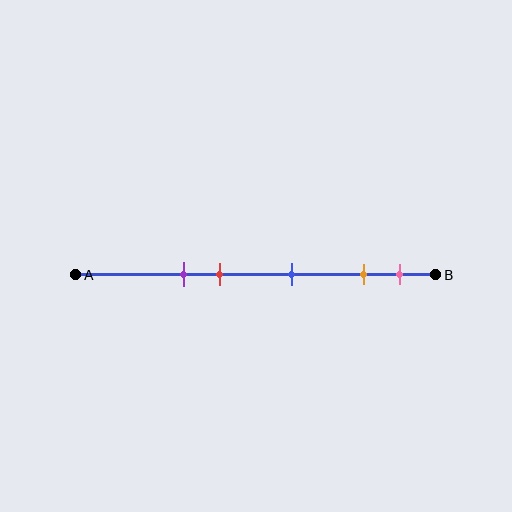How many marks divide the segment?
There are 5 marks dividing the segment.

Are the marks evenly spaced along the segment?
No, the marks are not evenly spaced.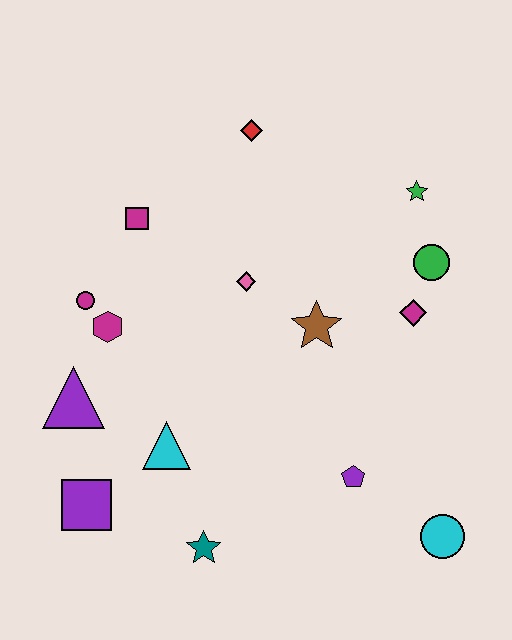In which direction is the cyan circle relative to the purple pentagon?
The cyan circle is to the right of the purple pentagon.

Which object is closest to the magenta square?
The magenta circle is closest to the magenta square.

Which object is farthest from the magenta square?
The cyan circle is farthest from the magenta square.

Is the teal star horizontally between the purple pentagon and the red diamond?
No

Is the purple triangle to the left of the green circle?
Yes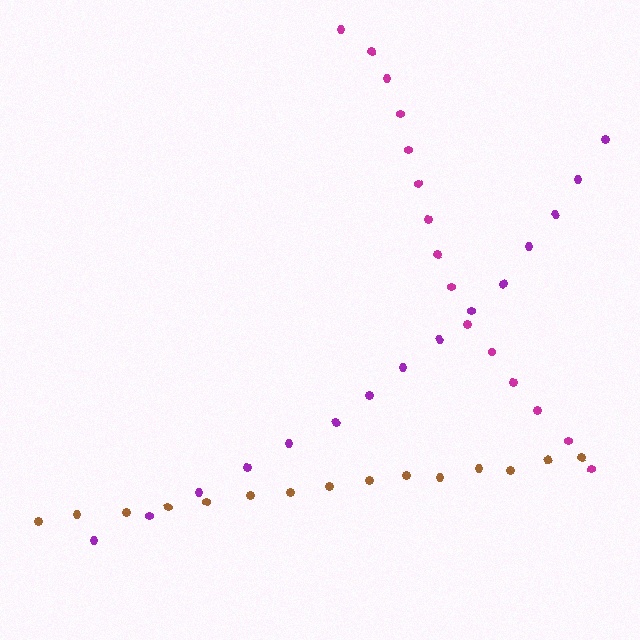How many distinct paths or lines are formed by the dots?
There are 3 distinct paths.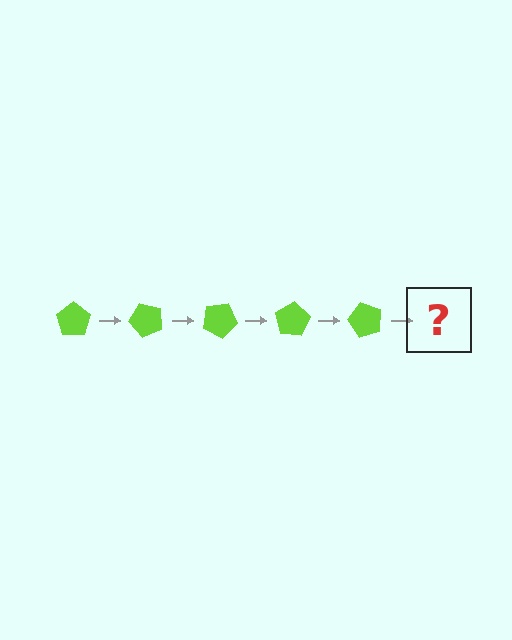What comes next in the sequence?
The next element should be a lime pentagon rotated 250 degrees.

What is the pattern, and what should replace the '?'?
The pattern is that the pentagon rotates 50 degrees each step. The '?' should be a lime pentagon rotated 250 degrees.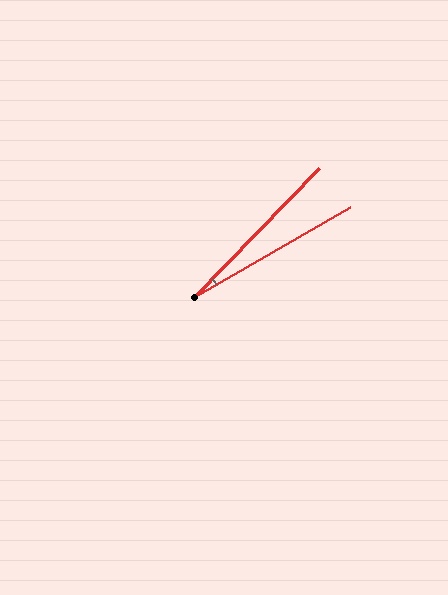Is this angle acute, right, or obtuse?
It is acute.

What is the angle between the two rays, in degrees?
Approximately 16 degrees.